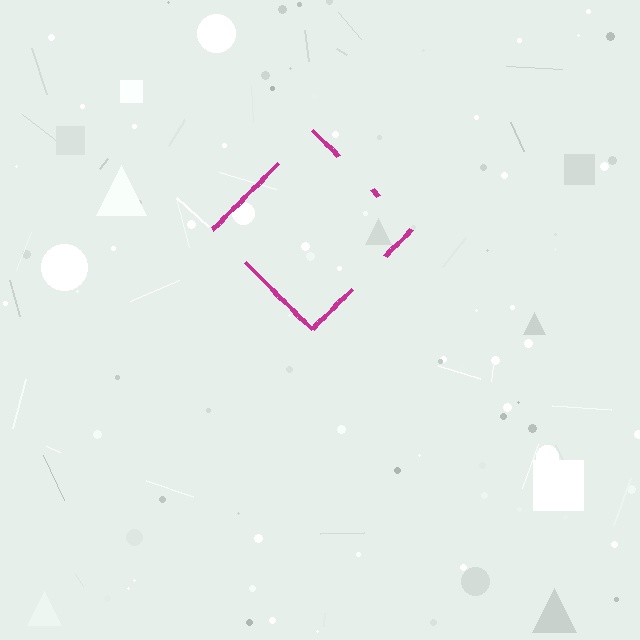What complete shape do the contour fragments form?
The contour fragments form a diamond.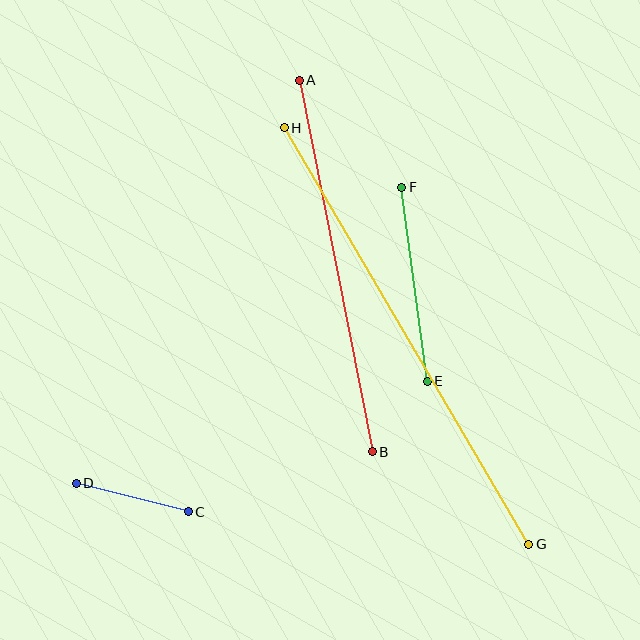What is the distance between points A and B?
The distance is approximately 379 pixels.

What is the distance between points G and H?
The distance is approximately 483 pixels.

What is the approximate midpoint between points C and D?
The midpoint is at approximately (132, 497) pixels.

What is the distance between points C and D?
The distance is approximately 116 pixels.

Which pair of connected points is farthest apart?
Points G and H are farthest apart.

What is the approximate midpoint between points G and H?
The midpoint is at approximately (407, 336) pixels.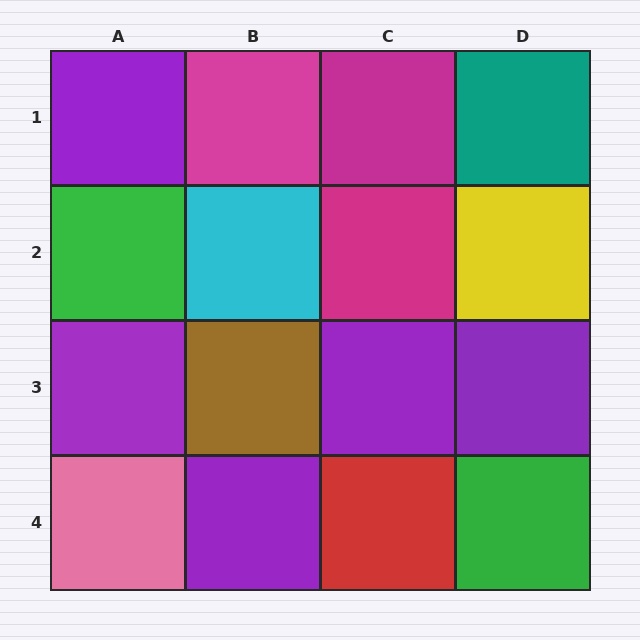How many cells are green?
2 cells are green.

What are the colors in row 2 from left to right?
Green, cyan, magenta, yellow.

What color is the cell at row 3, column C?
Purple.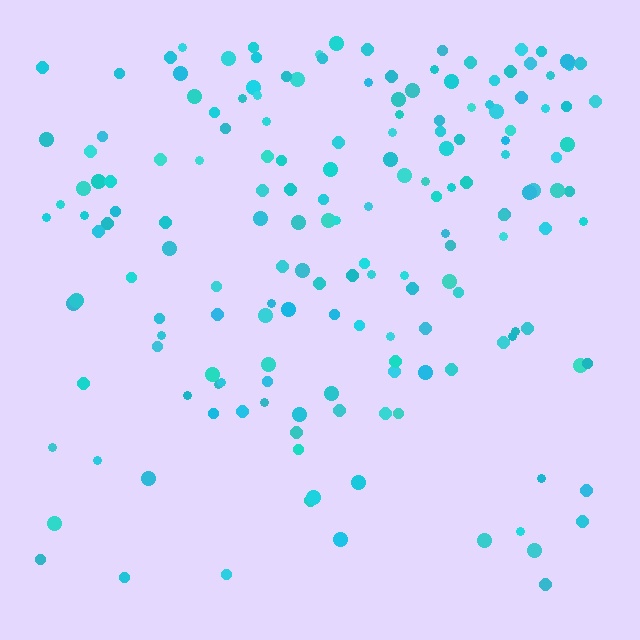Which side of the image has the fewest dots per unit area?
The bottom.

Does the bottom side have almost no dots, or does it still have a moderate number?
Still a moderate number, just noticeably fewer than the top.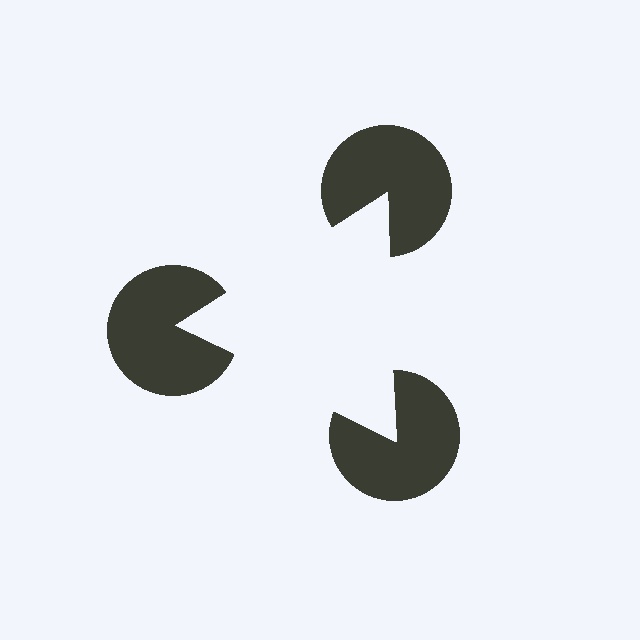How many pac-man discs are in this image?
There are 3 — one at each vertex of the illusory triangle.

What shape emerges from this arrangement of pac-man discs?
An illusory triangle — its edges are inferred from the aligned wedge cuts in the pac-man discs, not physically drawn.